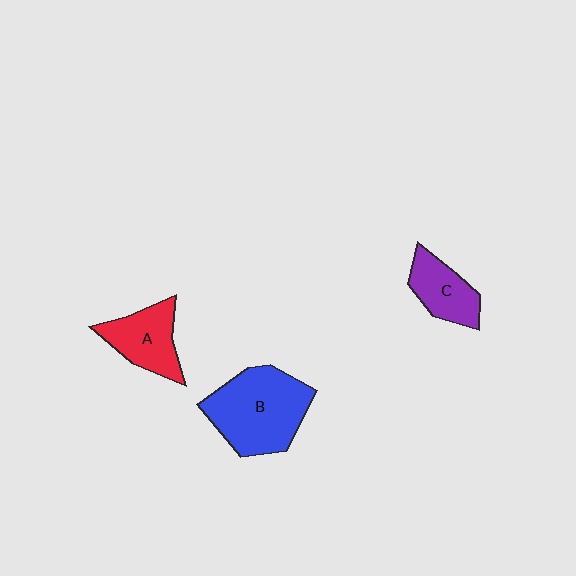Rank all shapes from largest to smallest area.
From largest to smallest: B (blue), A (red), C (purple).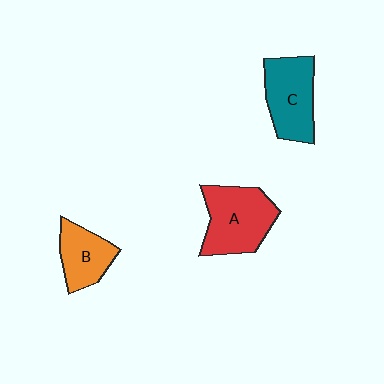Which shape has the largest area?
Shape A (red).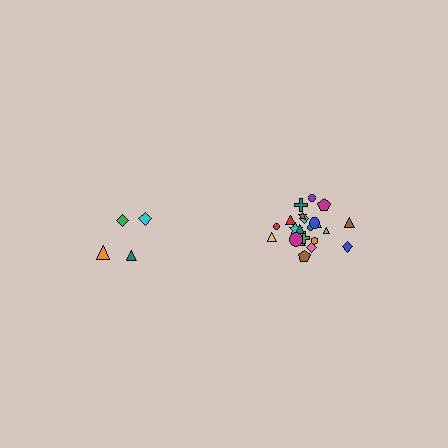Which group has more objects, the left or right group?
The right group.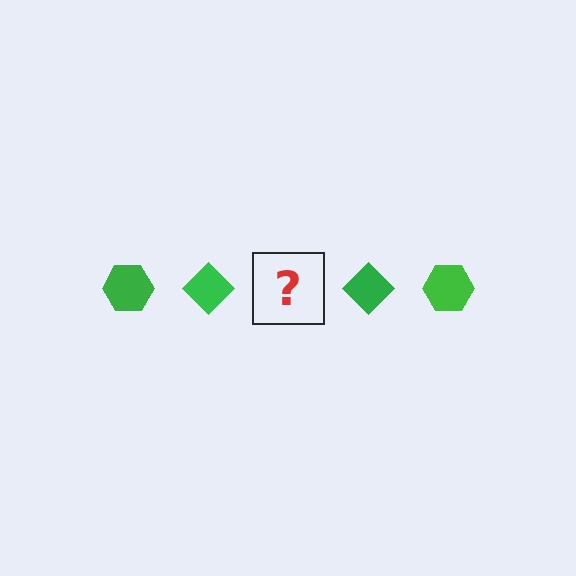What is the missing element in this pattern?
The missing element is a green hexagon.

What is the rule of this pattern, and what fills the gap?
The rule is that the pattern cycles through hexagon, diamond shapes in green. The gap should be filled with a green hexagon.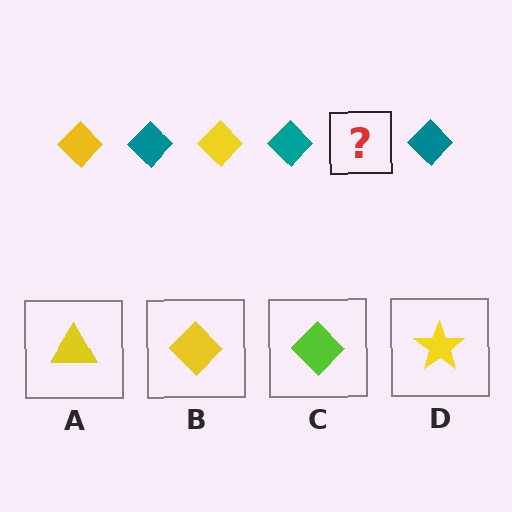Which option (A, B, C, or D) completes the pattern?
B.